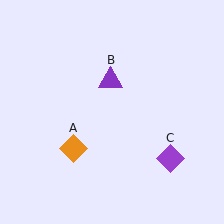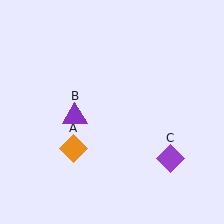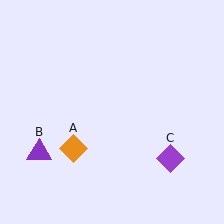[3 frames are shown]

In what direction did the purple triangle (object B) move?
The purple triangle (object B) moved down and to the left.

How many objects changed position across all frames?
1 object changed position: purple triangle (object B).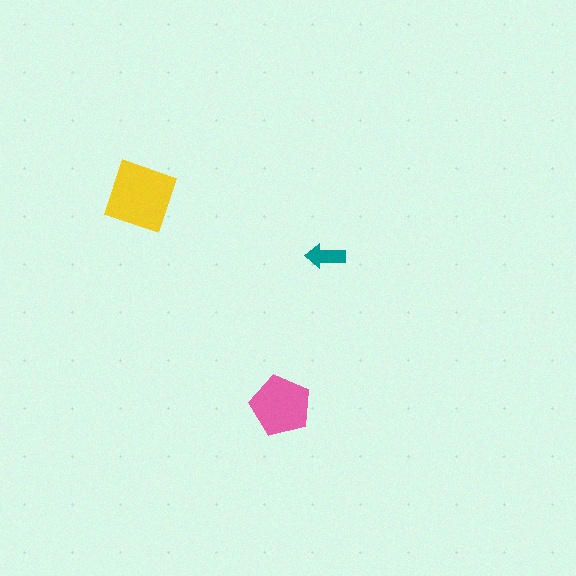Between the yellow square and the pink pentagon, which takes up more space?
The yellow square.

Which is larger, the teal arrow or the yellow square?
The yellow square.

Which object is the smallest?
The teal arrow.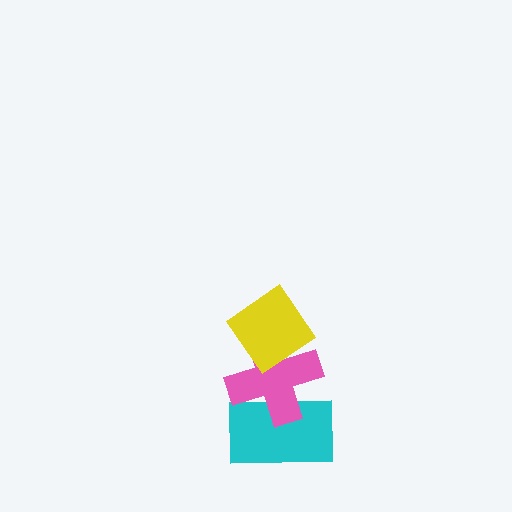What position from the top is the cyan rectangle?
The cyan rectangle is 3rd from the top.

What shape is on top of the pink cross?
The yellow diamond is on top of the pink cross.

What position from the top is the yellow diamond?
The yellow diamond is 1st from the top.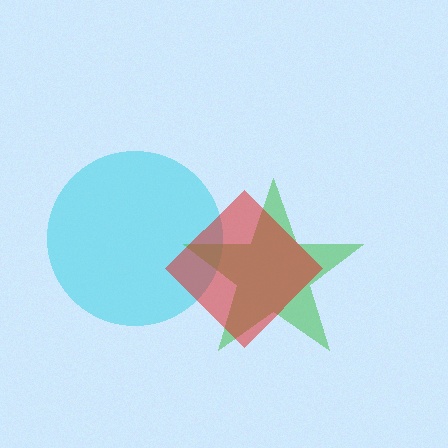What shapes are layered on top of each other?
The layered shapes are: a cyan circle, a green star, a red diamond.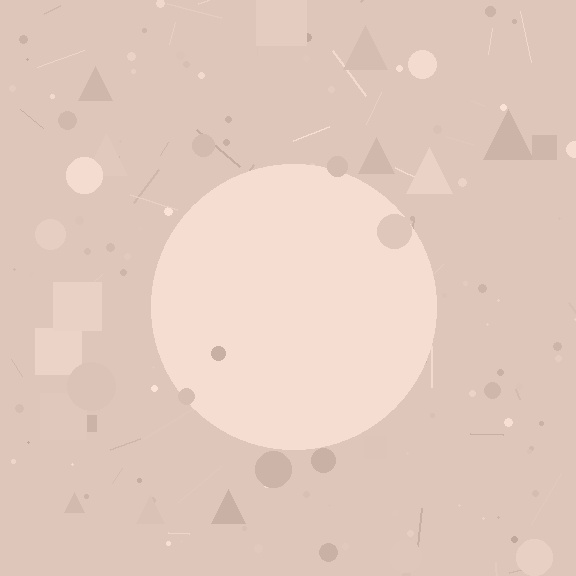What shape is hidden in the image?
A circle is hidden in the image.